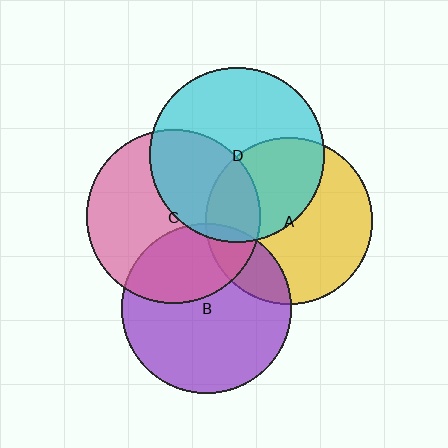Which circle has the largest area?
Circle D (cyan).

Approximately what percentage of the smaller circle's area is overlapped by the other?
Approximately 40%.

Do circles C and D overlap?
Yes.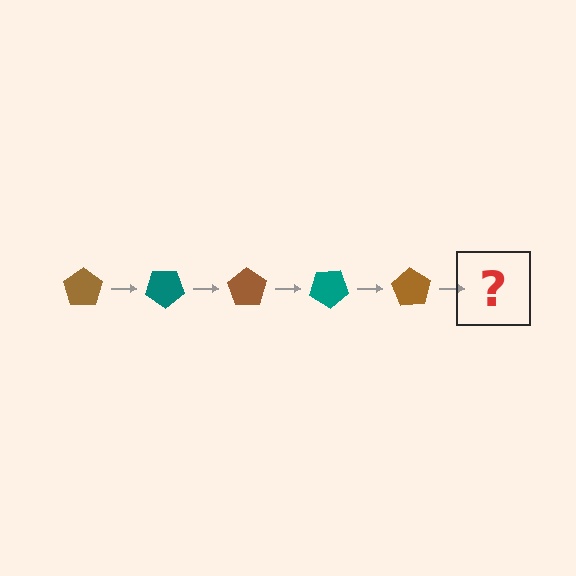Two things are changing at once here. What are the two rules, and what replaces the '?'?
The two rules are that it rotates 35 degrees each step and the color cycles through brown and teal. The '?' should be a teal pentagon, rotated 175 degrees from the start.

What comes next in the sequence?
The next element should be a teal pentagon, rotated 175 degrees from the start.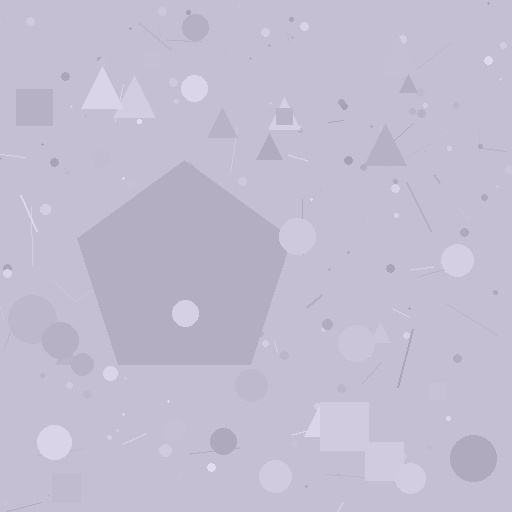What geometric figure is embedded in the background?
A pentagon is embedded in the background.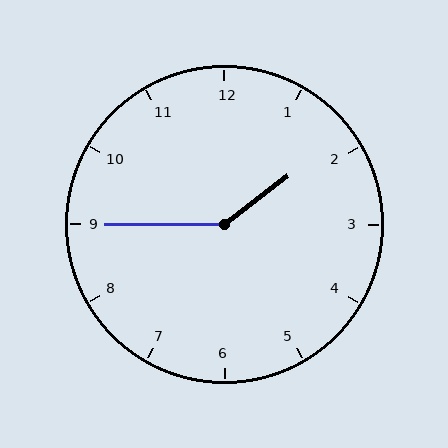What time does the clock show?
1:45.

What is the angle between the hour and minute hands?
Approximately 142 degrees.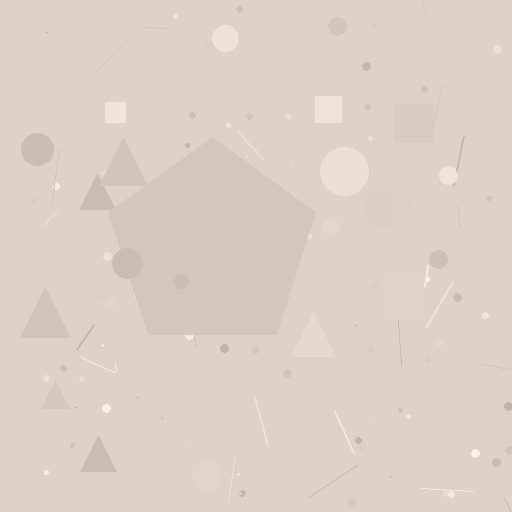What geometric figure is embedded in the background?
A pentagon is embedded in the background.